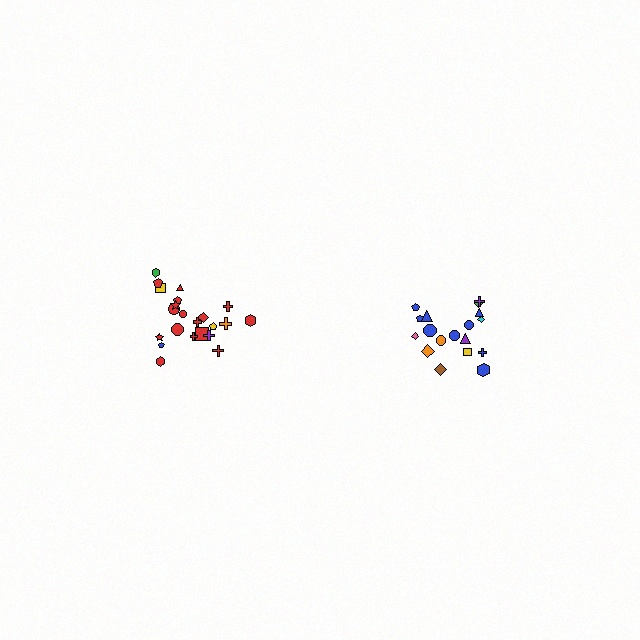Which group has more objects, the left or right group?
The left group.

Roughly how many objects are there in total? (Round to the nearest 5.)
Roughly 40 objects in total.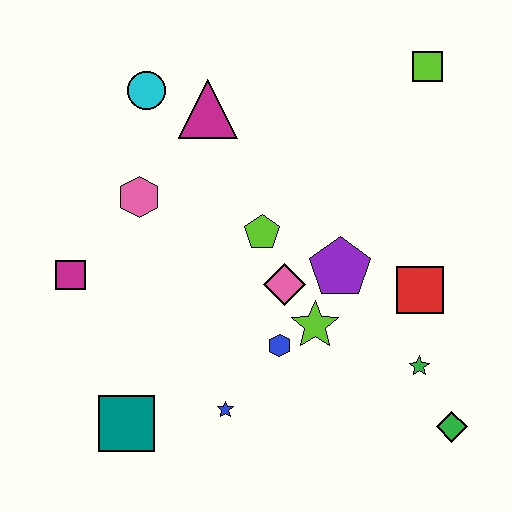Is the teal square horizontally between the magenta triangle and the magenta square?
Yes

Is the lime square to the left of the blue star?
No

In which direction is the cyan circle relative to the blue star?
The cyan circle is above the blue star.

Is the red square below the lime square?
Yes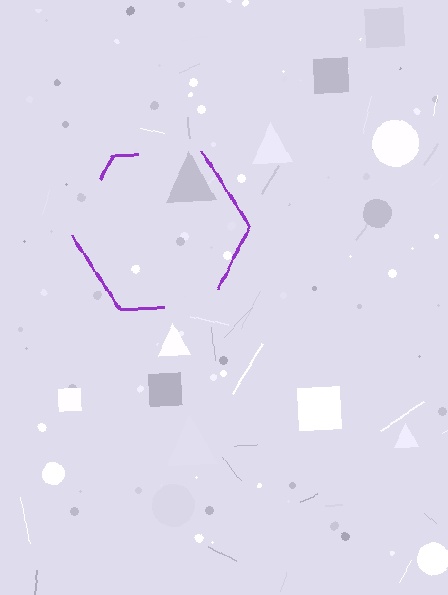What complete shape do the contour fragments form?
The contour fragments form a hexagon.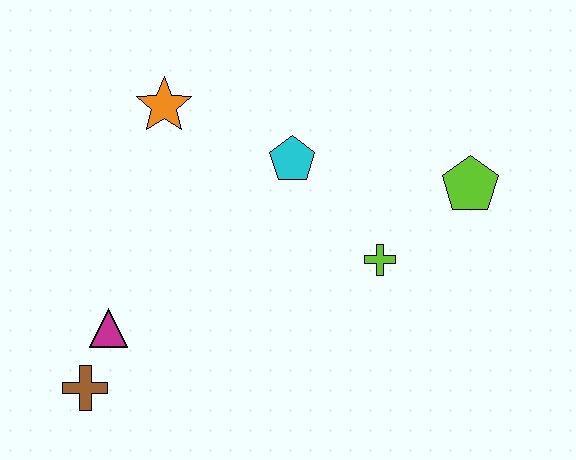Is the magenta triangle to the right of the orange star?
No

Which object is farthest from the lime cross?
The brown cross is farthest from the lime cross.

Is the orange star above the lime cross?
Yes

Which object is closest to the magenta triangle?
The brown cross is closest to the magenta triangle.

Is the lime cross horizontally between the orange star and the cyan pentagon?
No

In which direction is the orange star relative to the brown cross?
The orange star is above the brown cross.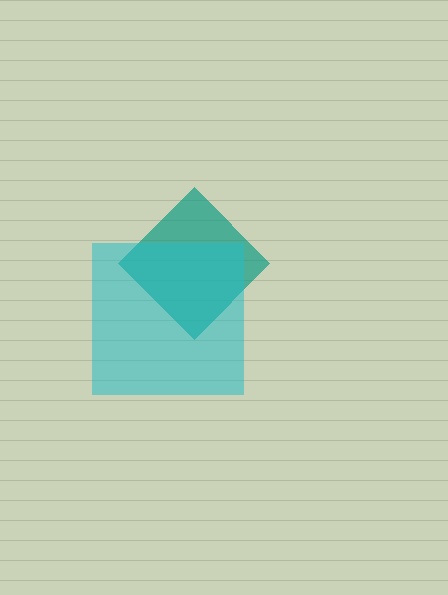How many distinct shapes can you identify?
There are 2 distinct shapes: a teal diamond, a cyan square.